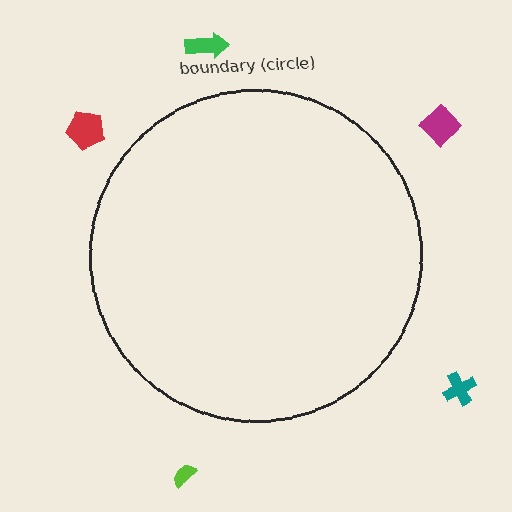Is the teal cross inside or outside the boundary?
Outside.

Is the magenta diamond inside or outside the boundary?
Outside.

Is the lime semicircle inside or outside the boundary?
Outside.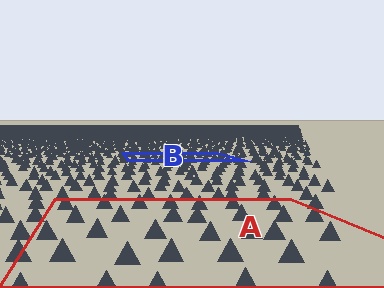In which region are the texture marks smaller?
The texture marks are smaller in region B, because it is farther away.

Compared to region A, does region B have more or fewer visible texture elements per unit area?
Region B has more texture elements per unit area — they are packed more densely because it is farther away.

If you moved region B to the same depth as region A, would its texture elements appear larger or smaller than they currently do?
They would appear larger. At a closer depth, the same texture elements are projected at a bigger on-screen size.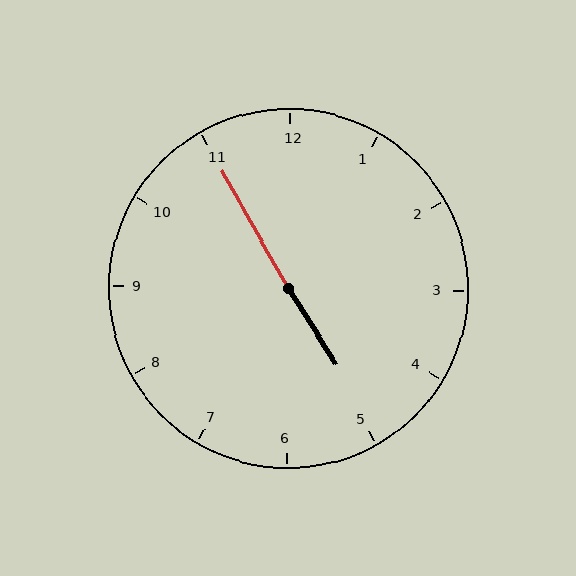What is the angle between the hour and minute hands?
Approximately 178 degrees.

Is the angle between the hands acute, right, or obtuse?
It is obtuse.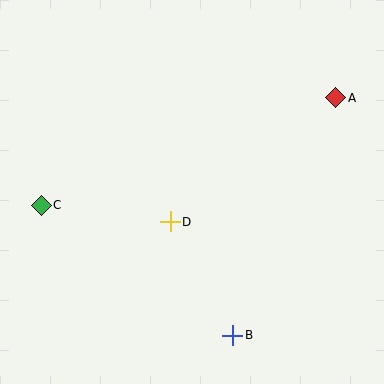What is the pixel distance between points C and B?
The distance between C and B is 232 pixels.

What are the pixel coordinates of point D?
Point D is at (170, 222).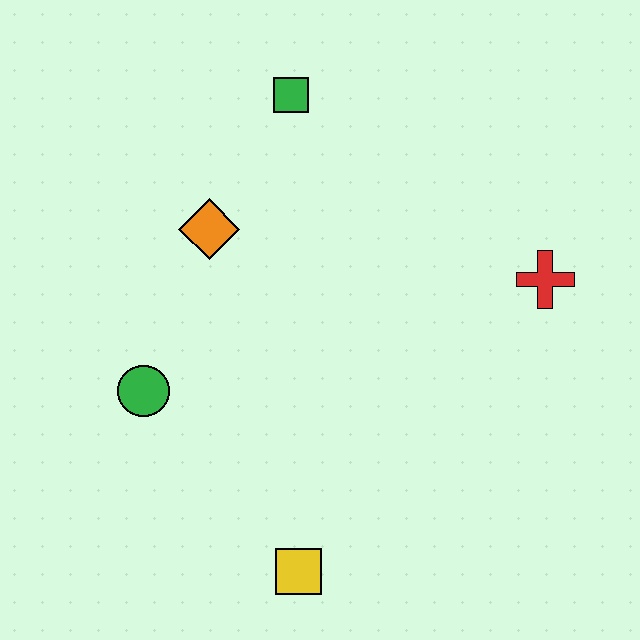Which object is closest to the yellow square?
The green circle is closest to the yellow square.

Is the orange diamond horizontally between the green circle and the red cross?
Yes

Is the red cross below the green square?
Yes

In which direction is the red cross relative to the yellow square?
The red cross is above the yellow square.